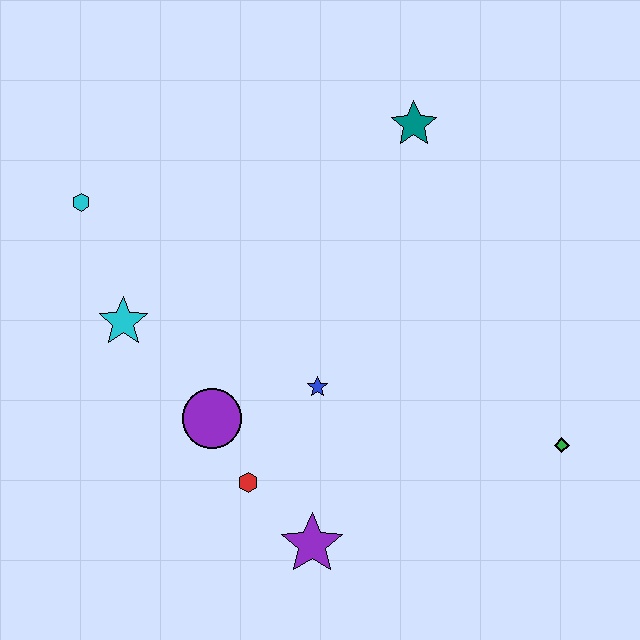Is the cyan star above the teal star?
No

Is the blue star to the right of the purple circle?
Yes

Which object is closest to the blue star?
The purple circle is closest to the blue star.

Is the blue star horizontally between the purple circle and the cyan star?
No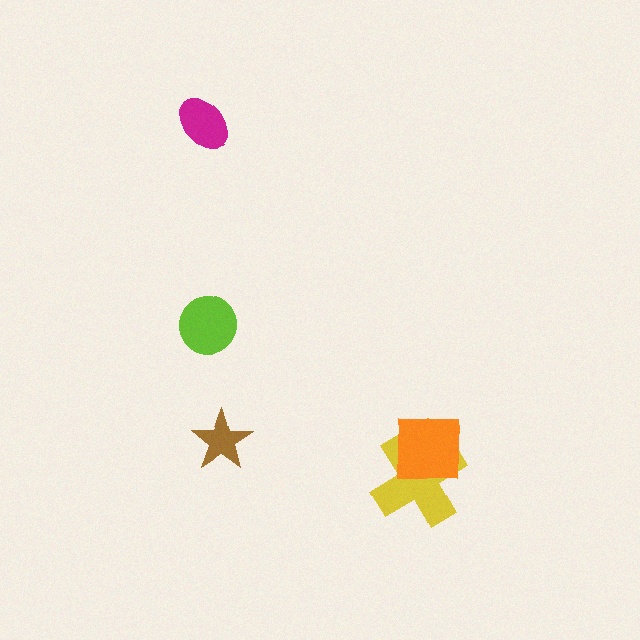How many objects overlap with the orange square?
1 object overlaps with the orange square.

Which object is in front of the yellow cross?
The orange square is in front of the yellow cross.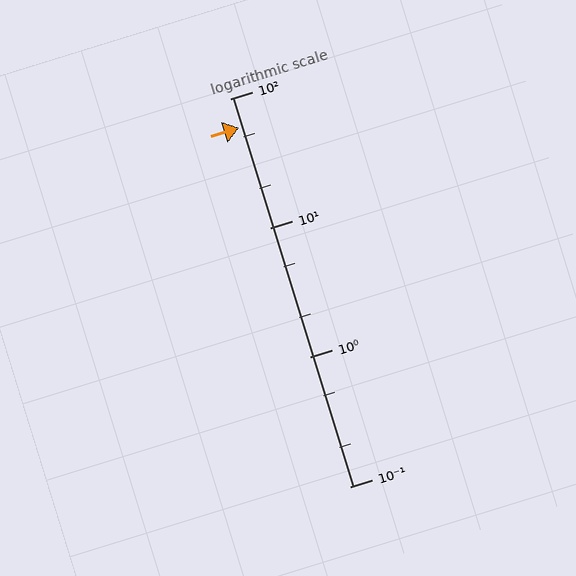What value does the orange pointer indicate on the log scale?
The pointer indicates approximately 60.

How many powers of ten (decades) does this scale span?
The scale spans 3 decades, from 0.1 to 100.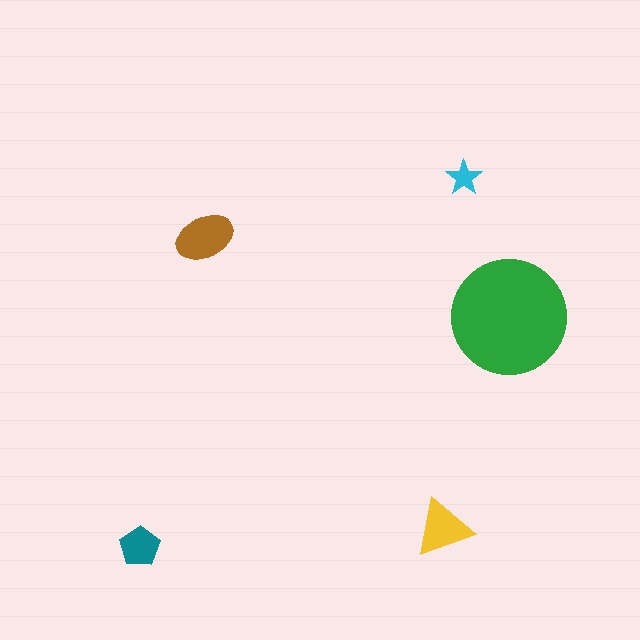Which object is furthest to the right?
The green circle is rightmost.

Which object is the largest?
The green circle.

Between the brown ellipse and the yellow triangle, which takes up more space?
The brown ellipse.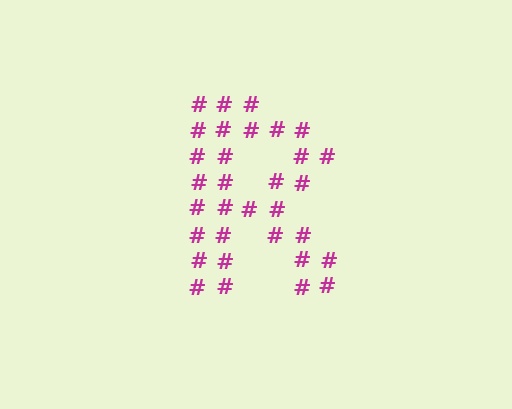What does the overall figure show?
The overall figure shows the letter R.